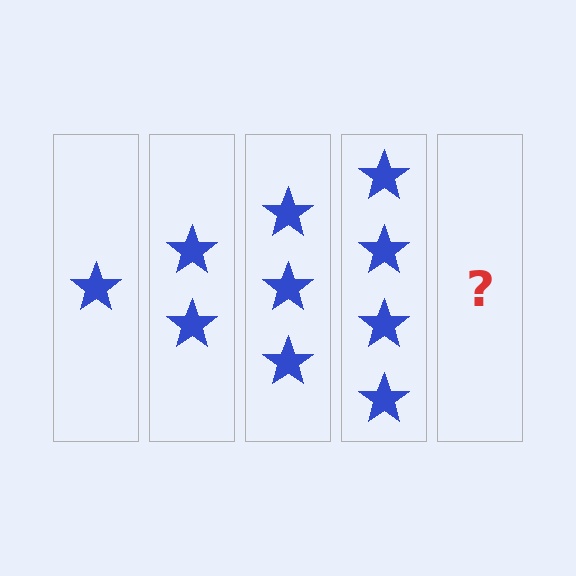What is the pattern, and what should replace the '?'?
The pattern is that each step adds one more star. The '?' should be 5 stars.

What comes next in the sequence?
The next element should be 5 stars.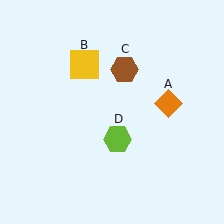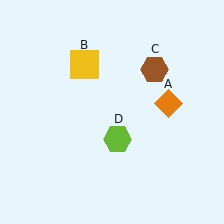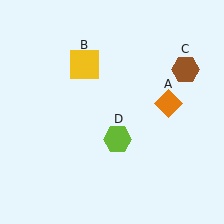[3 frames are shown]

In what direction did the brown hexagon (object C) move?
The brown hexagon (object C) moved right.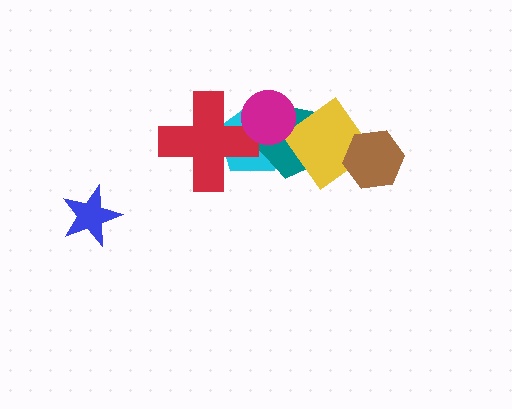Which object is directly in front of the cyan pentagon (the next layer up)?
The teal pentagon is directly in front of the cyan pentagon.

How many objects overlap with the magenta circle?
4 objects overlap with the magenta circle.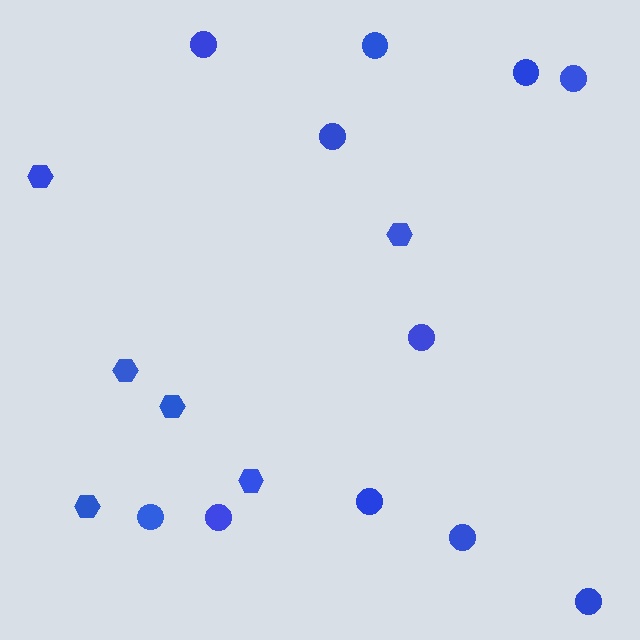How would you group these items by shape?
There are 2 groups: one group of circles (11) and one group of hexagons (6).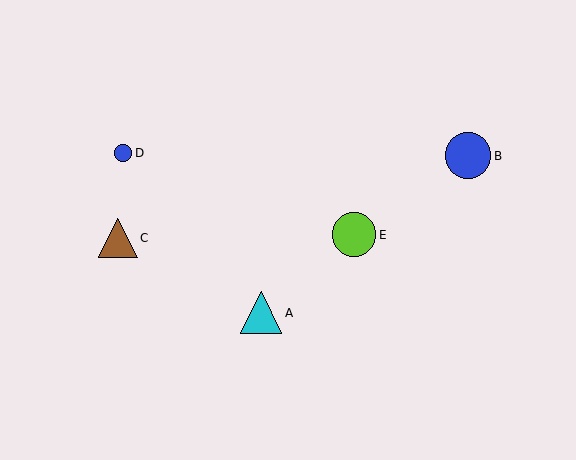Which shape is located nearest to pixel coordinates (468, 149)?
The blue circle (labeled B) at (468, 156) is nearest to that location.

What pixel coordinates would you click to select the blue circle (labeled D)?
Click at (123, 153) to select the blue circle D.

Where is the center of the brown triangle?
The center of the brown triangle is at (118, 238).